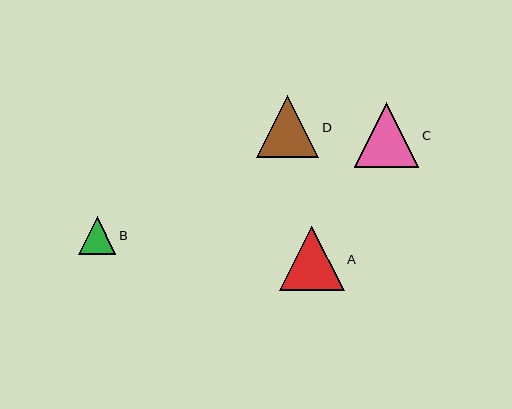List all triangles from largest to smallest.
From largest to smallest: A, C, D, B.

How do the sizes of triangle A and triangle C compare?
Triangle A and triangle C are approximately the same size.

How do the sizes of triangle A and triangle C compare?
Triangle A and triangle C are approximately the same size.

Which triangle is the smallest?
Triangle B is the smallest with a size of approximately 37 pixels.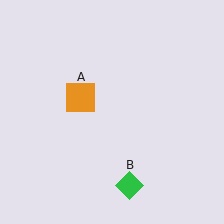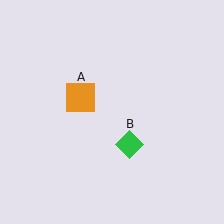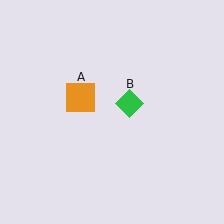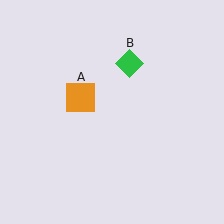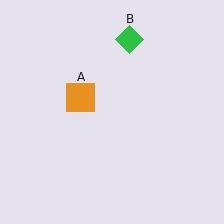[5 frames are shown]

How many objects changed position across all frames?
1 object changed position: green diamond (object B).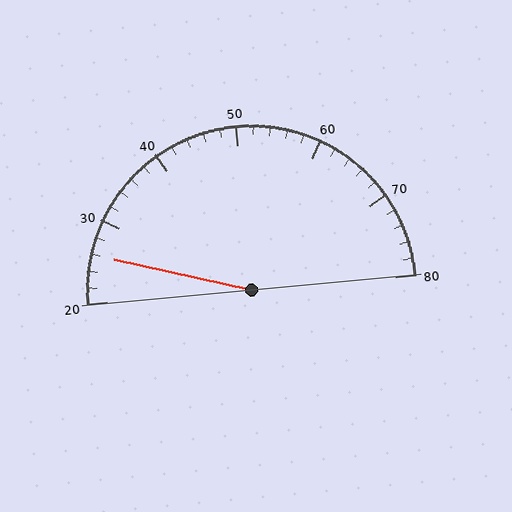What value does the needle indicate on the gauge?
The needle indicates approximately 26.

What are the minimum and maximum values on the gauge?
The gauge ranges from 20 to 80.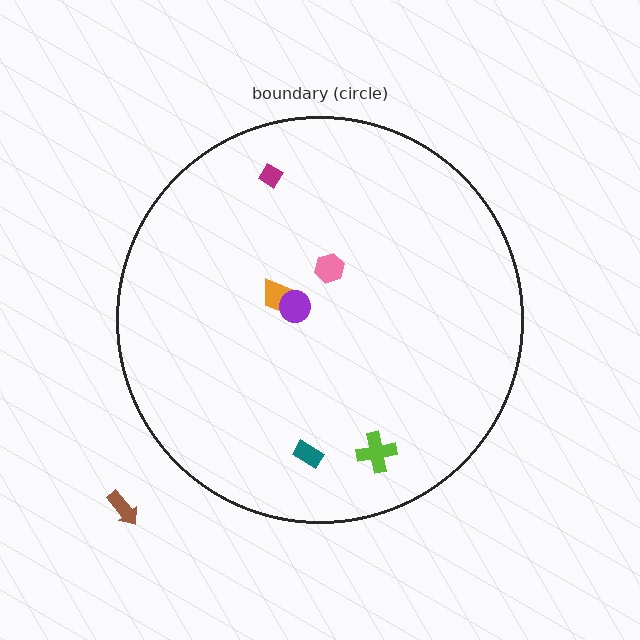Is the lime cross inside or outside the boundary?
Inside.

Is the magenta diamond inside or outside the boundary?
Inside.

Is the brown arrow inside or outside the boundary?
Outside.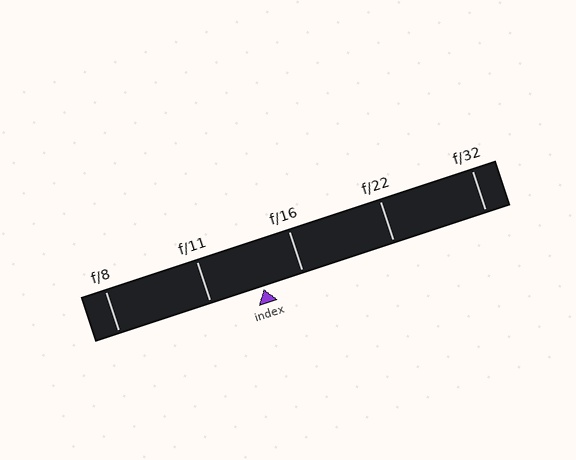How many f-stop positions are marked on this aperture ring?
There are 5 f-stop positions marked.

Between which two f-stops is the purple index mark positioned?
The index mark is between f/11 and f/16.